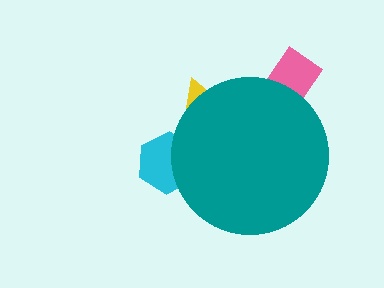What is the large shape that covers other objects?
A teal circle.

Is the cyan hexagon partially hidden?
Yes, the cyan hexagon is partially hidden behind the teal circle.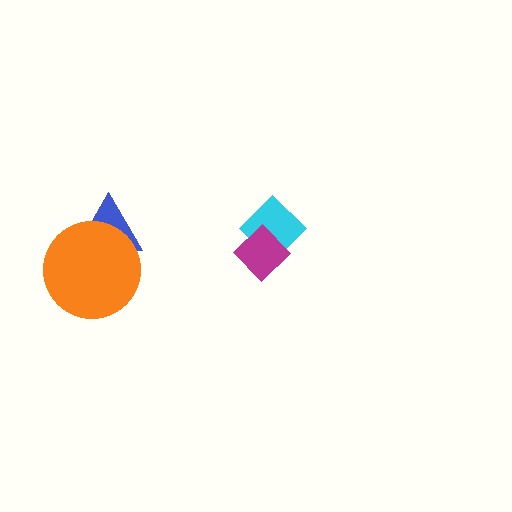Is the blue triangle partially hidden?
Yes, it is partially covered by another shape.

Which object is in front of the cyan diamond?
The magenta diamond is in front of the cyan diamond.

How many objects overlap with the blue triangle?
1 object overlaps with the blue triangle.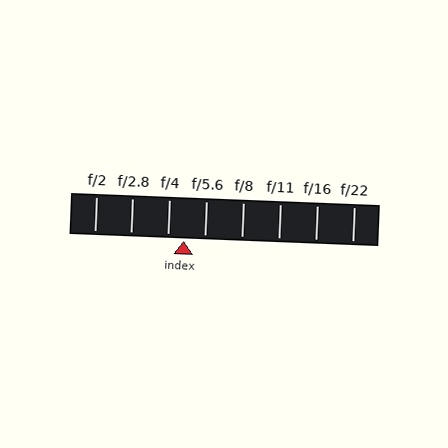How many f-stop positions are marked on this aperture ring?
There are 8 f-stop positions marked.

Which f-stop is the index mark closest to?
The index mark is closest to f/4.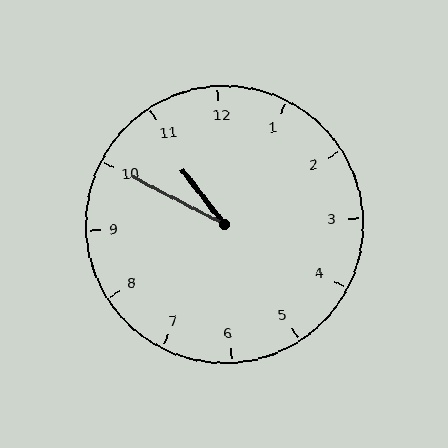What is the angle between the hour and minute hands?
Approximately 25 degrees.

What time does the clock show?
10:50.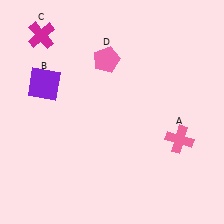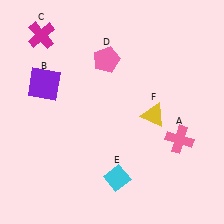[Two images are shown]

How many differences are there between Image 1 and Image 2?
There are 2 differences between the two images.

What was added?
A cyan diamond (E), a yellow triangle (F) were added in Image 2.